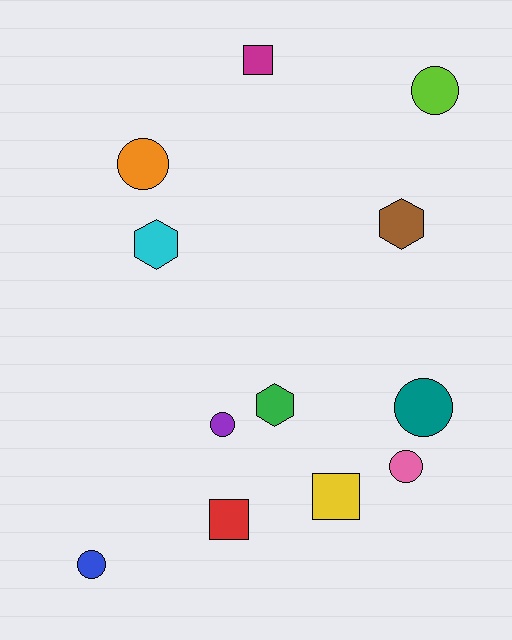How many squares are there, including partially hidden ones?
There are 3 squares.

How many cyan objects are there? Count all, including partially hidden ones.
There is 1 cyan object.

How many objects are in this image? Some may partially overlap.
There are 12 objects.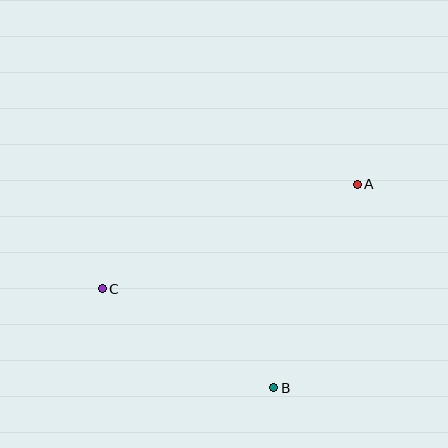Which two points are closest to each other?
Points B and C are closest to each other.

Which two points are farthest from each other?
Points A and C are farthest from each other.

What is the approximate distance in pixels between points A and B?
The distance between A and B is approximately 220 pixels.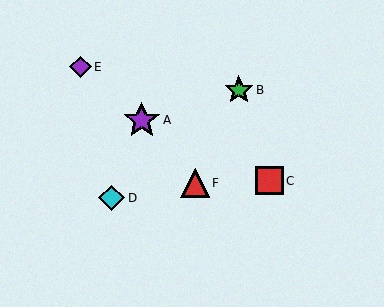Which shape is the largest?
The purple star (labeled A) is the largest.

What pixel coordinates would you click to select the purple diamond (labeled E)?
Click at (81, 67) to select the purple diamond E.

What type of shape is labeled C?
Shape C is a red square.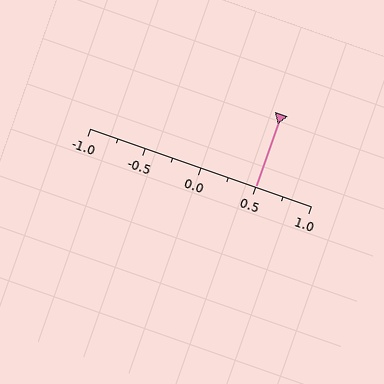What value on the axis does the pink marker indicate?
The marker indicates approximately 0.5.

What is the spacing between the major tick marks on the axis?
The major ticks are spaced 0.5 apart.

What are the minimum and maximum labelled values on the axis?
The axis runs from -1.0 to 1.0.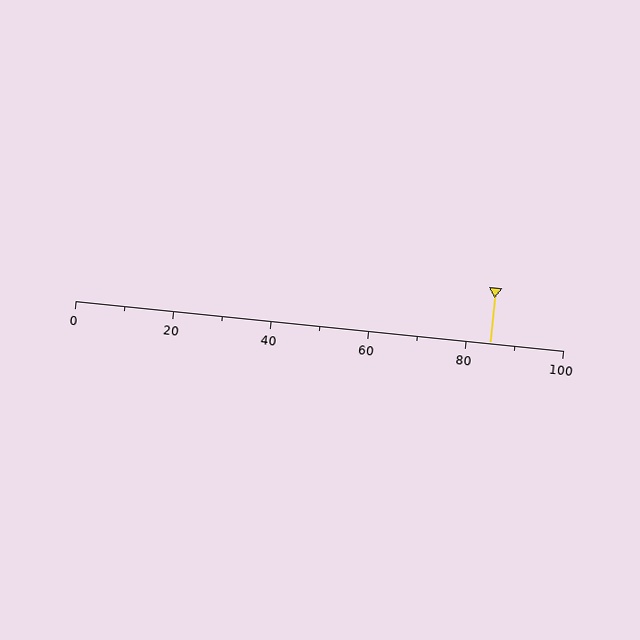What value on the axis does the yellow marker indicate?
The marker indicates approximately 85.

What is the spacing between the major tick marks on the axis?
The major ticks are spaced 20 apart.